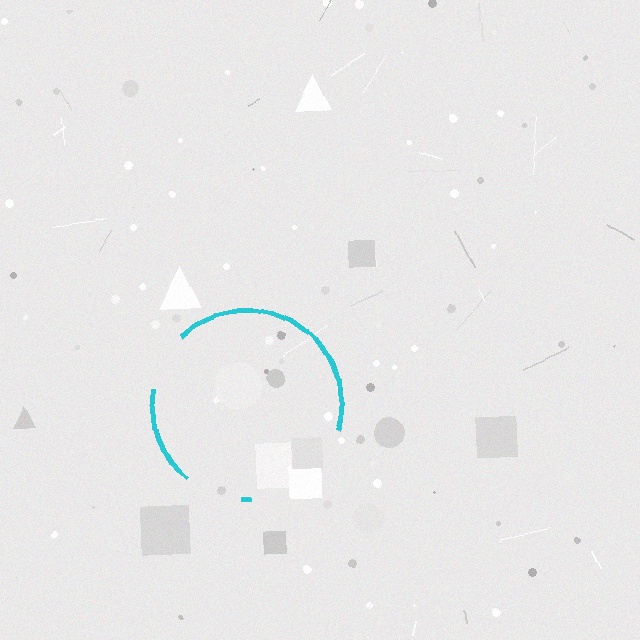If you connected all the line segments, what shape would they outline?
They would outline a circle.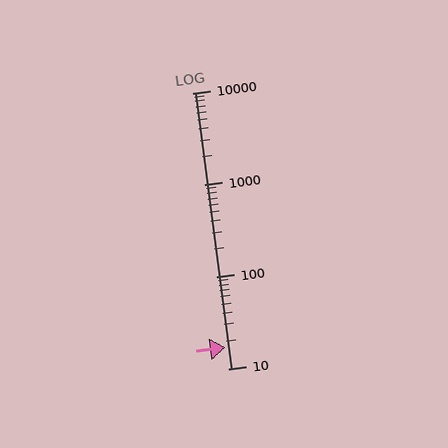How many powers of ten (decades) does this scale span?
The scale spans 3 decades, from 10 to 10000.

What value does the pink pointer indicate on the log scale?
The pointer indicates approximately 17.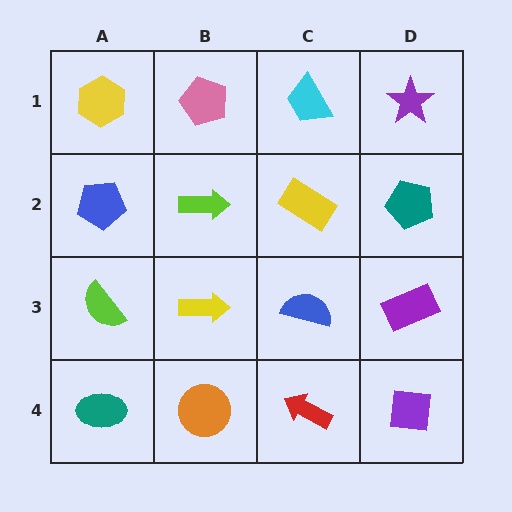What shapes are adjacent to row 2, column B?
A pink pentagon (row 1, column B), a yellow arrow (row 3, column B), a blue pentagon (row 2, column A), a yellow rectangle (row 2, column C).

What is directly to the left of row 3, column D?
A blue semicircle.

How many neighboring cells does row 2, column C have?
4.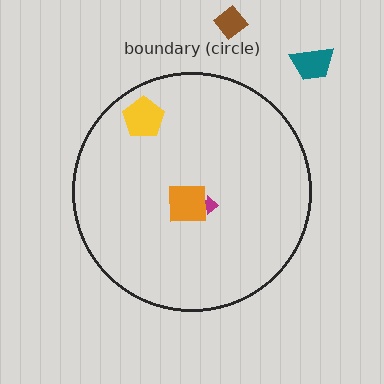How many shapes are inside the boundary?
3 inside, 2 outside.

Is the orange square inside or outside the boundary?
Inside.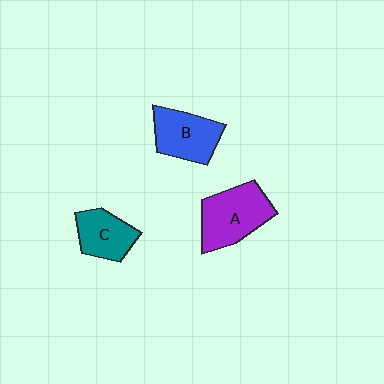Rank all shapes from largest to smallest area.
From largest to smallest: A (purple), B (blue), C (teal).